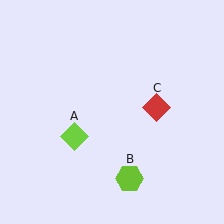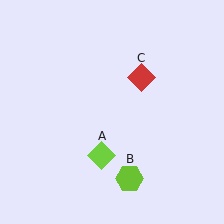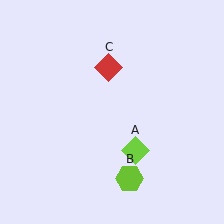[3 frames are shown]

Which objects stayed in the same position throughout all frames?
Lime hexagon (object B) remained stationary.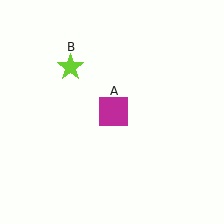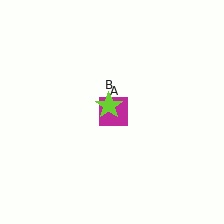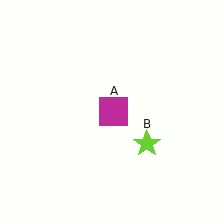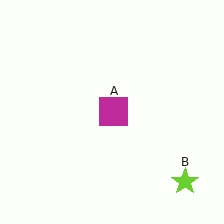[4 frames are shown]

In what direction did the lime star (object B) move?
The lime star (object B) moved down and to the right.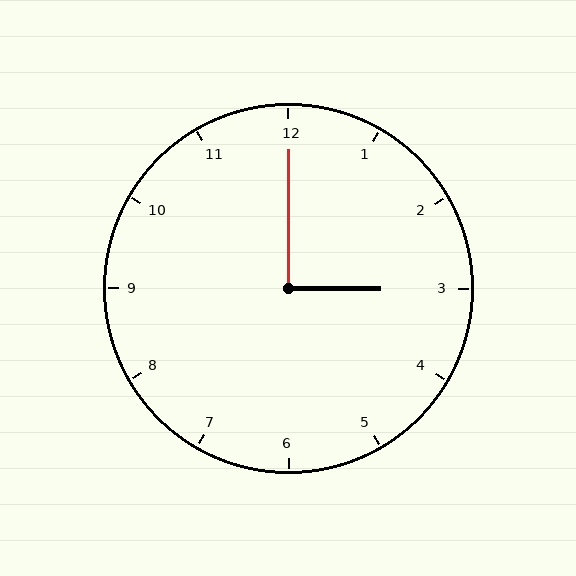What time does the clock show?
3:00.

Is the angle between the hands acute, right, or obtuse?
It is right.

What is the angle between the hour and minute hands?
Approximately 90 degrees.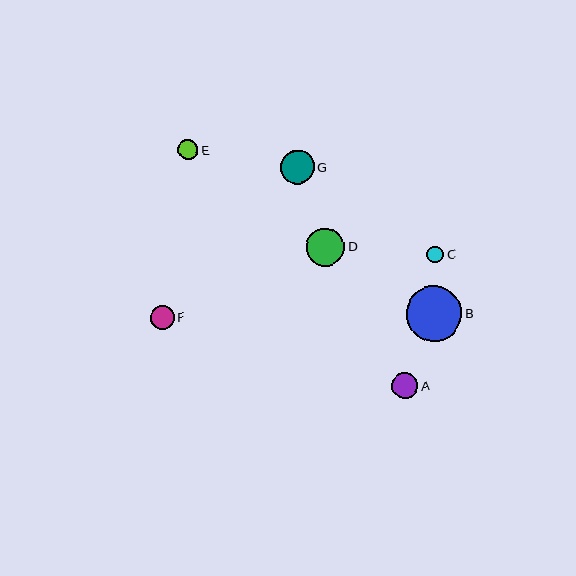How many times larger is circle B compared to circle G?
Circle B is approximately 1.7 times the size of circle G.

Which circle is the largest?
Circle B is the largest with a size of approximately 56 pixels.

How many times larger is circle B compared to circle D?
Circle B is approximately 1.5 times the size of circle D.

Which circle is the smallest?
Circle C is the smallest with a size of approximately 17 pixels.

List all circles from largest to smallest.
From largest to smallest: B, D, G, A, F, E, C.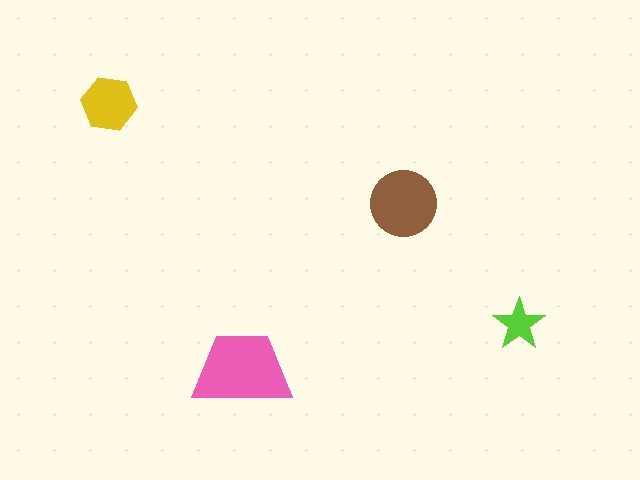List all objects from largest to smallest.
The pink trapezoid, the brown circle, the yellow hexagon, the lime star.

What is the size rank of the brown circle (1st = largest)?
2nd.